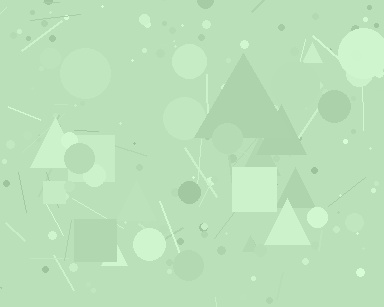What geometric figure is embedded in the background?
A triangle is embedded in the background.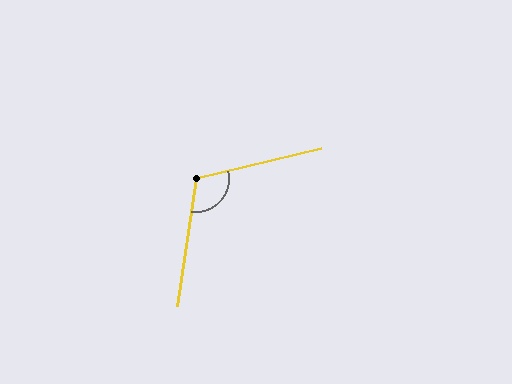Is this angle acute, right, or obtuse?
It is obtuse.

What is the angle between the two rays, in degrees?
Approximately 112 degrees.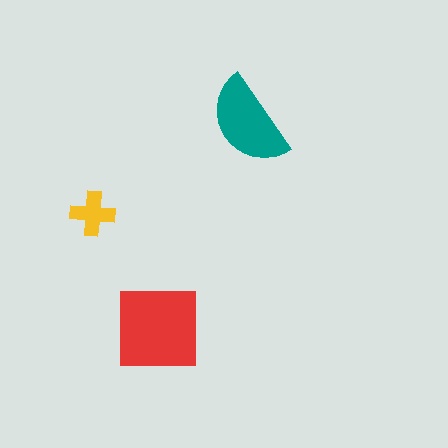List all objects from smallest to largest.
The yellow cross, the teal semicircle, the red square.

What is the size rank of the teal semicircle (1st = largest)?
2nd.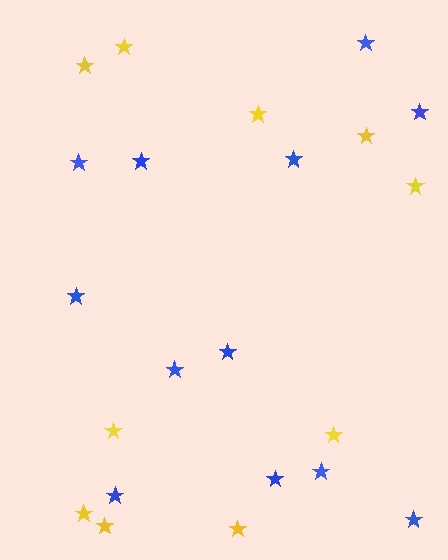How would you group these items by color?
There are 2 groups: one group of blue stars (12) and one group of yellow stars (10).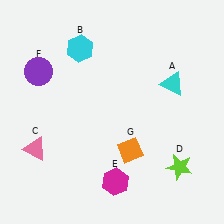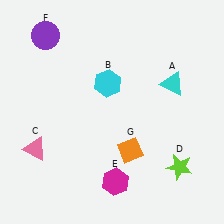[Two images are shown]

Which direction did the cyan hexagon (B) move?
The cyan hexagon (B) moved down.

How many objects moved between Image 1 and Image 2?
2 objects moved between the two images.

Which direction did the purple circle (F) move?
The purple circle (F) moved up.